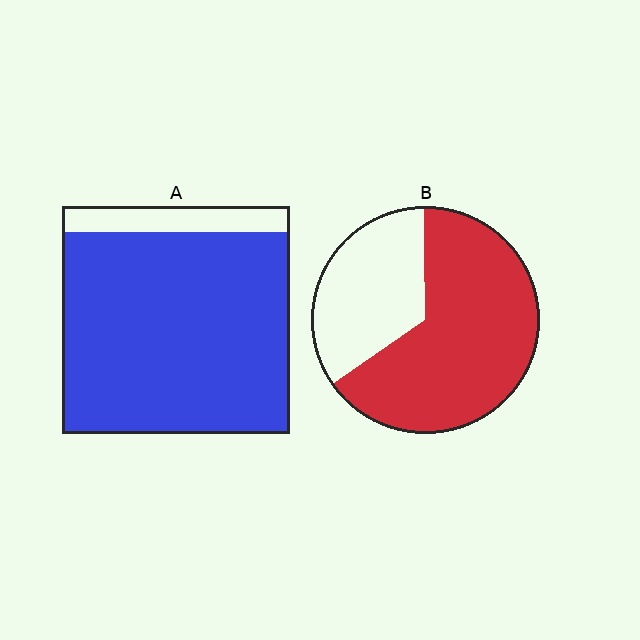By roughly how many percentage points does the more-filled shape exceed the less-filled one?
By roughly 25 percentage points (A over B).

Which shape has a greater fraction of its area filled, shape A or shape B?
Shape A.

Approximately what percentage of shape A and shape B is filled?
A is approximately 90% and B is approximately 65%.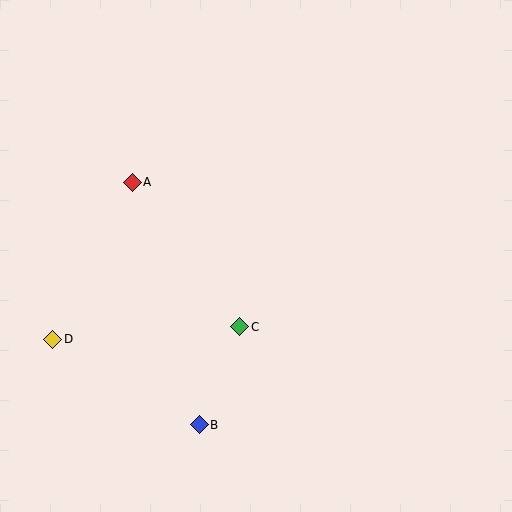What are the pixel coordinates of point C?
Point C is at (240, 327).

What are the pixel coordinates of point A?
Point A is at (132, 182).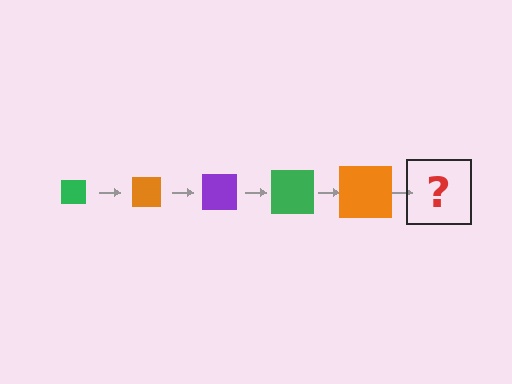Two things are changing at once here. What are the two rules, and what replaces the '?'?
The two rules are that the square grows larger each step and the color cycles through green, orange, and purple. The '?' should be a purple square, larger than the previous one.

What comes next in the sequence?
The next element should be a purple square, larger than the previous one.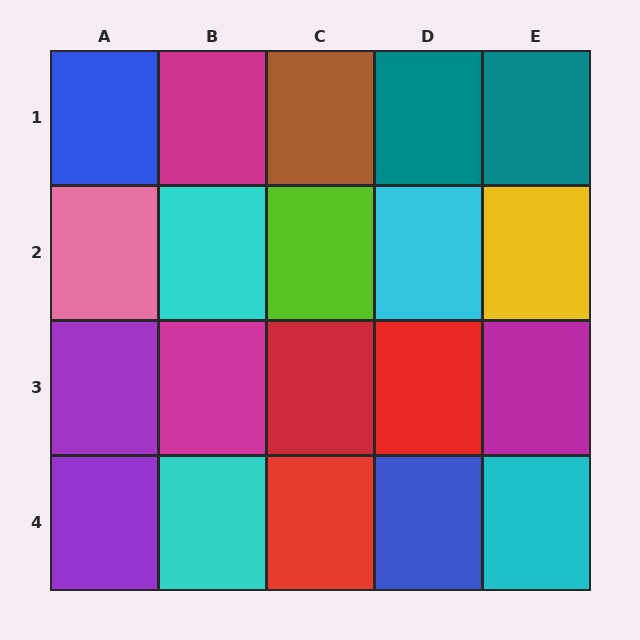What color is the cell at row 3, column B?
Magenta.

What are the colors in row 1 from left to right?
Blue, magenta, brown, teal, teal.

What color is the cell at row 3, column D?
Red.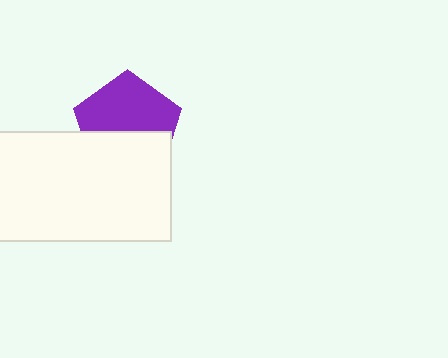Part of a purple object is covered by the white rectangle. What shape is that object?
It is a pentagon.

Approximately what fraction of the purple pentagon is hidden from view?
Roughly 43% of the purple pentagon is hidden behind the white rectangle.